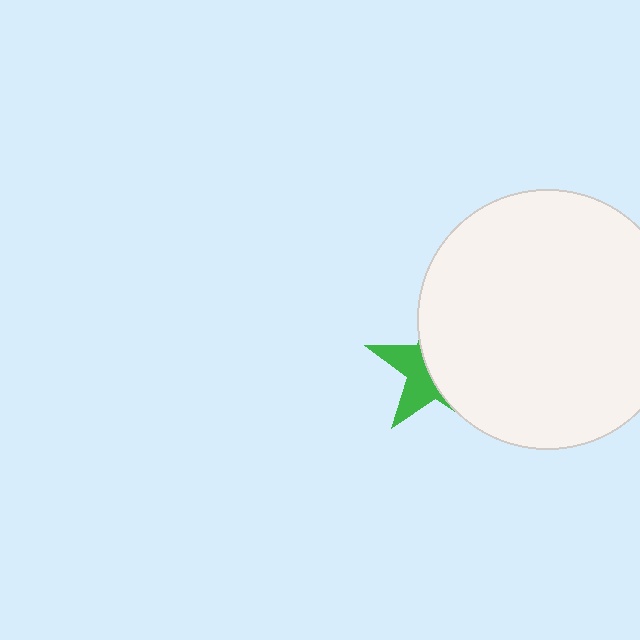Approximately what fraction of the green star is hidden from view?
Roughly 62% of the green star is hidden behind the white circle.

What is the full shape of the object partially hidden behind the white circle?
The partially hidden object is a green star.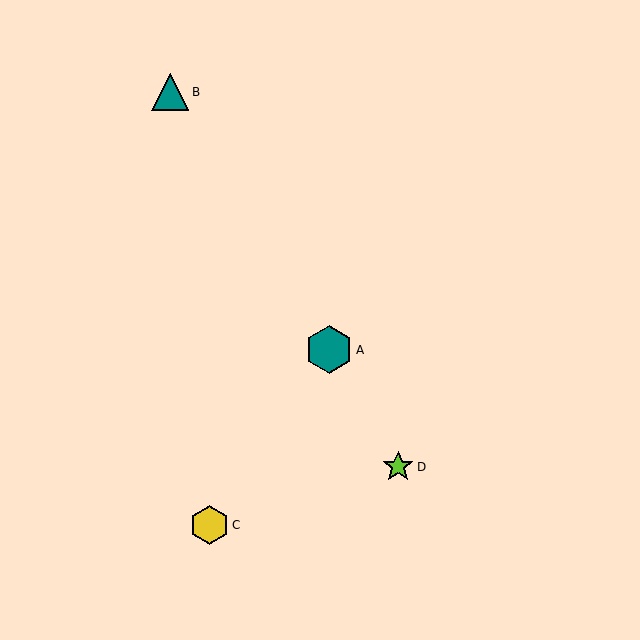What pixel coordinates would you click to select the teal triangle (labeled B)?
Click at (170, 92) to select the teal triangle B.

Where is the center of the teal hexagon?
The center of the teal hexagon is at (329, 350).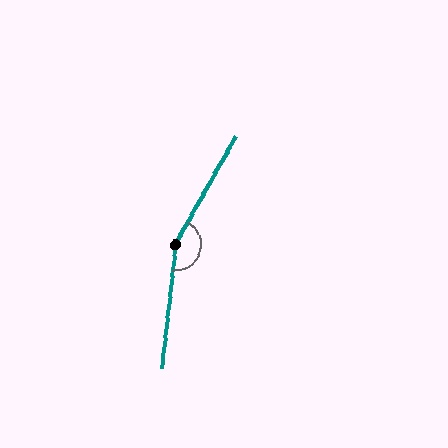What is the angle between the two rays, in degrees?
Approximately 157 degrees.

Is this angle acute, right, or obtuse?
It is obtuse.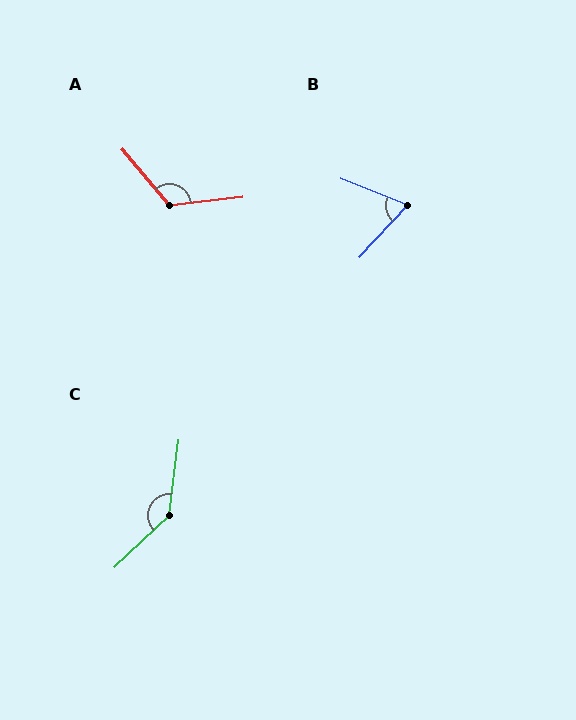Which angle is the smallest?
B, at approximately 69 degrees.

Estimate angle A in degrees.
Approximately 123 degrees.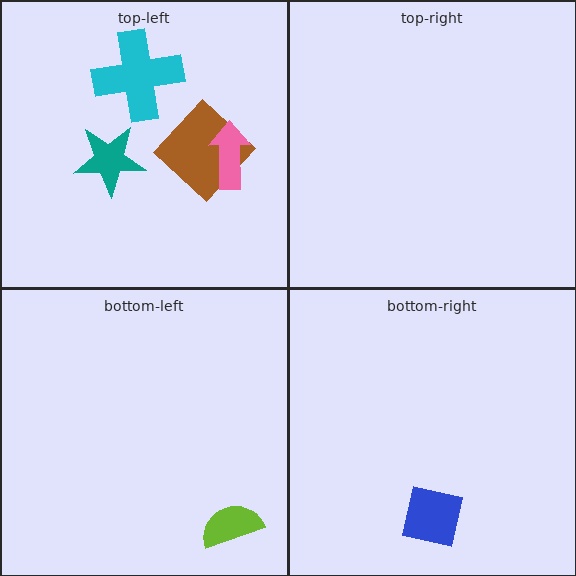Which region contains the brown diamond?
The top-left region.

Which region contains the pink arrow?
The top-left region.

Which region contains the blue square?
The bottom-right region.